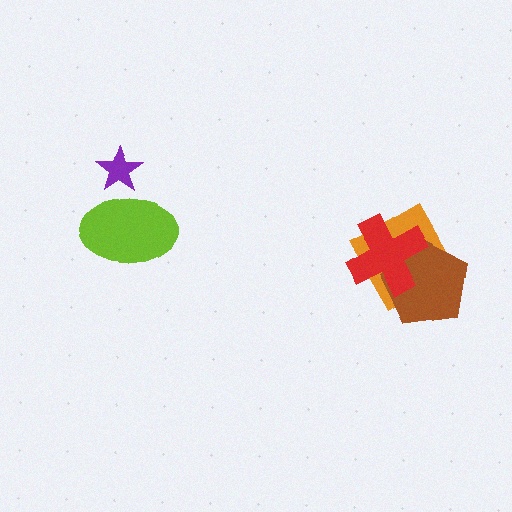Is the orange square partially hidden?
Yes, it is partially covered by another shape.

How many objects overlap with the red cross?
2 objects overlap with the red cross.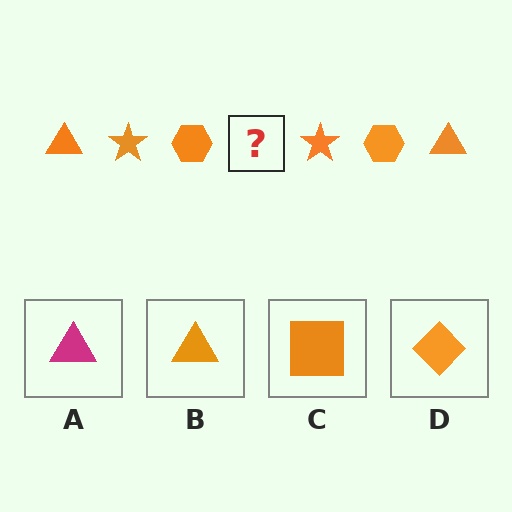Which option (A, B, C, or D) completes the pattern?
B.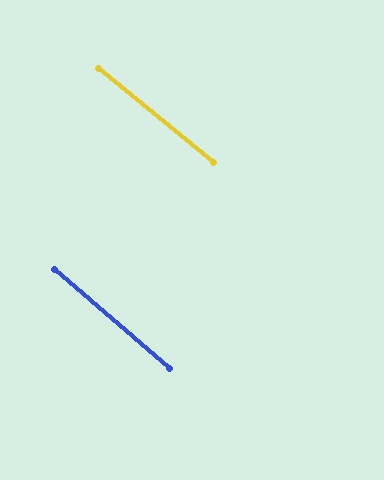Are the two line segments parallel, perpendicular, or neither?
Parallel — their directions differ by only 1.4°.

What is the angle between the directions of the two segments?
Approximately 1 degree.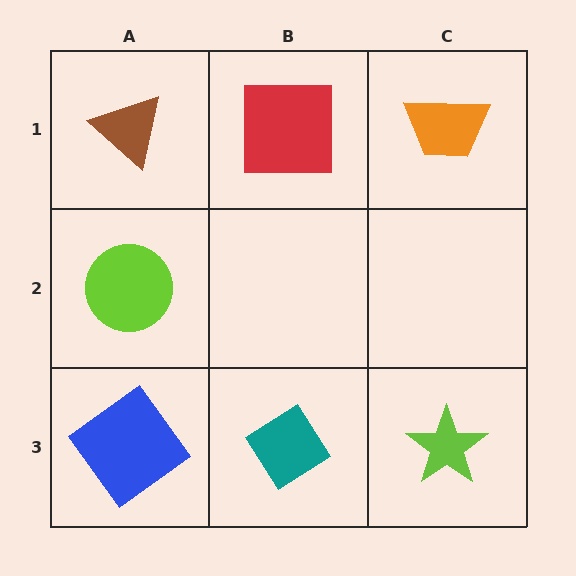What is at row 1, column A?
A brown triangle.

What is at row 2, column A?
A lime circle.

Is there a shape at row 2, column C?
No, that cell is empty.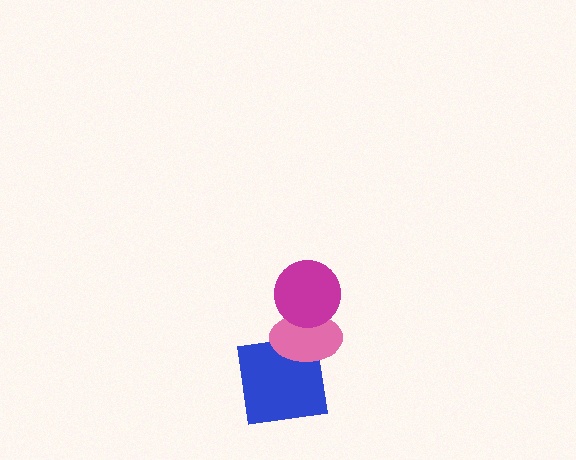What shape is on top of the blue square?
The pink ellipse is on top of the blue square.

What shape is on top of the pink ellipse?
The magenta circle is on top of the pink ellipse.